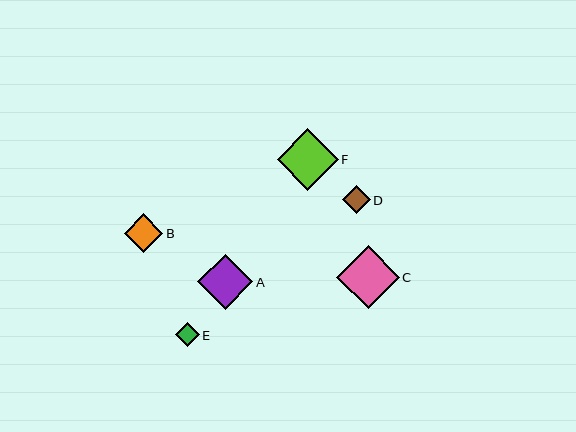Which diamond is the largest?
Diamond C is the largest with a size of approximately 63 pixels.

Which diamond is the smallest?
Diamond E is the smallest with a size of approximately 24 pixels.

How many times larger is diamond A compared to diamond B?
Diamond A is approximately 1.4 times the size of diamond B.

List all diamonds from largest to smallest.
From largest to smallest: C, F, A, B, D, E.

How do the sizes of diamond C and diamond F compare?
Diamond C and diamond F are approximately the same size.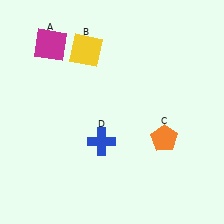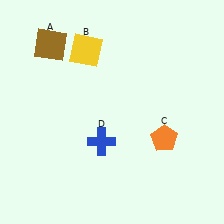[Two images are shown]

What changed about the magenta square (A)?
In Image 1, A is magenta. In Image 2, it changed to brown.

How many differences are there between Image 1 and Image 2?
There is 1 difference between the two images.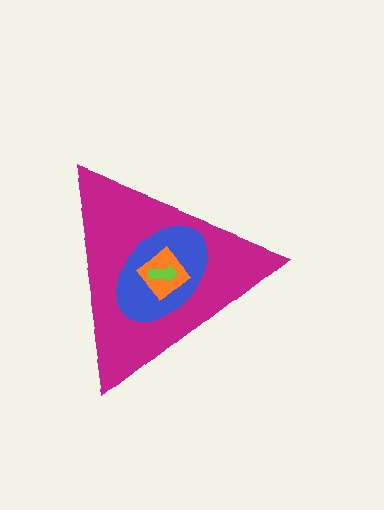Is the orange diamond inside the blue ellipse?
Yes.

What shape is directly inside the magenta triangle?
The blue ellipse.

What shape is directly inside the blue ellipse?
The orange diamond.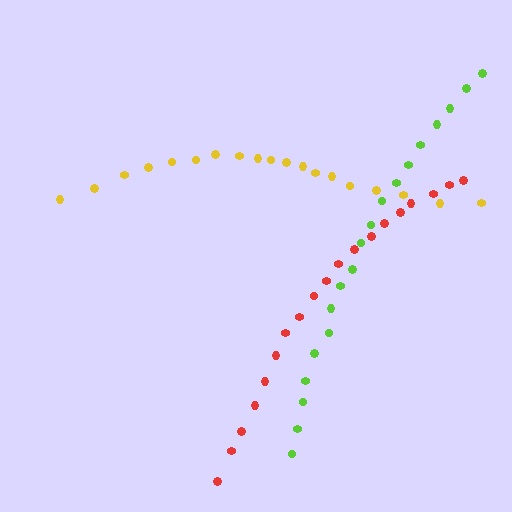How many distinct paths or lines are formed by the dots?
There are 3 distinct paths.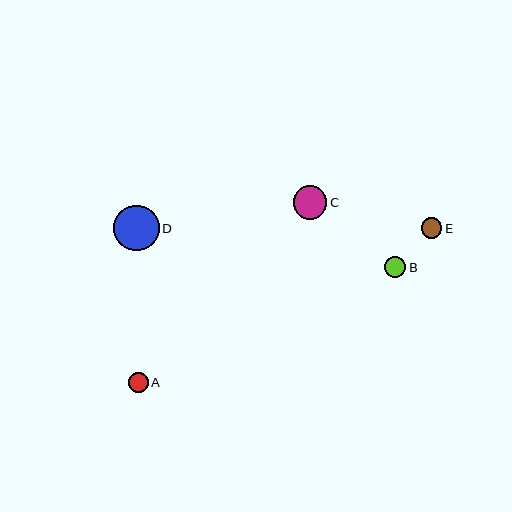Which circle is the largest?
Circle D is the largest with a size of approximately 46 pixels.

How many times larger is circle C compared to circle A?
Circle C is approximately 1.7 times the size of circle A.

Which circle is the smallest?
Circle A is the smallest with a size of approximately 20 pixels.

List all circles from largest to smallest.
From largest to smallest: D, C, B, E, A.